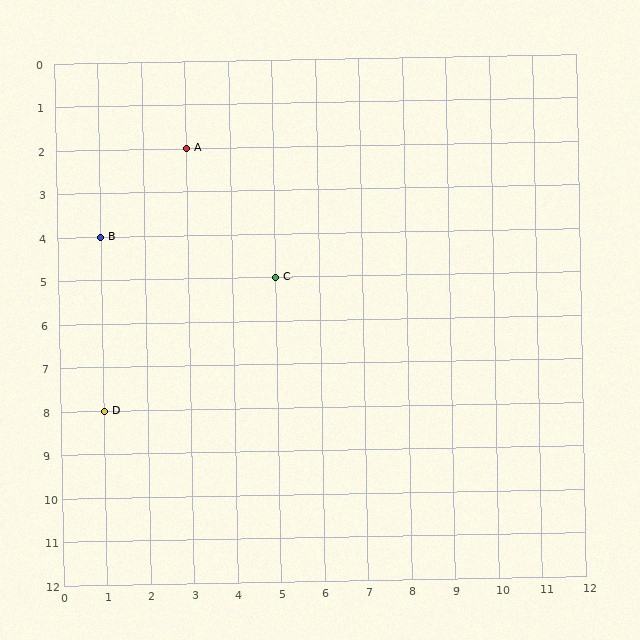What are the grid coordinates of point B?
Point B is at grid coordinates (1, 4).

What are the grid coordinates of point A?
Point A is at grid coordinates (3, 2).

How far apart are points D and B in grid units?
Points D and B are 4 rows apart.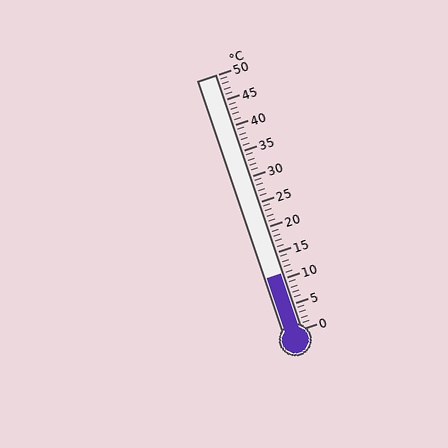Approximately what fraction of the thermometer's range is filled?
The thermometer is filled to approximately 20% of its range.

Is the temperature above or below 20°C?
The temperature is below 20°C.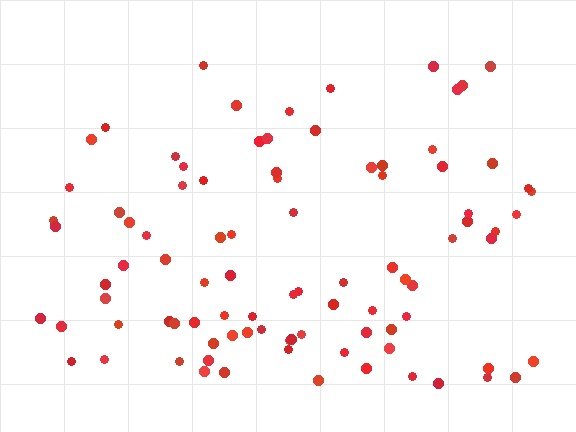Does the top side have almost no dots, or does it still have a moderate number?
Still a moderate number, just noticeably fewer than the bottom.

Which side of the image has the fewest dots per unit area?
The top.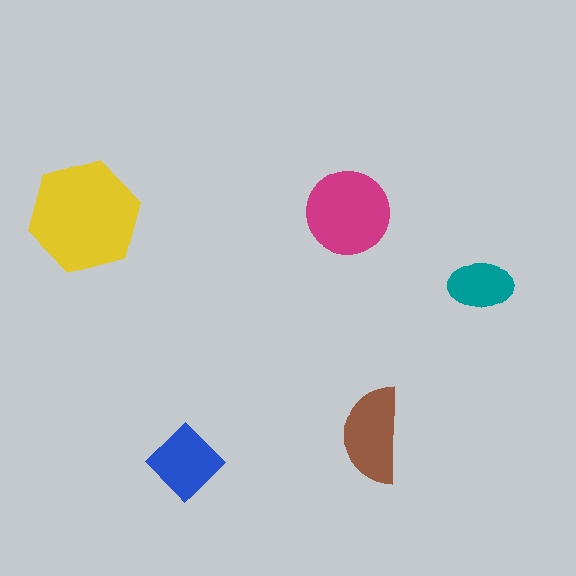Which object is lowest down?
The blue diamond is bottommost.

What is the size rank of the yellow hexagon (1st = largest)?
1st.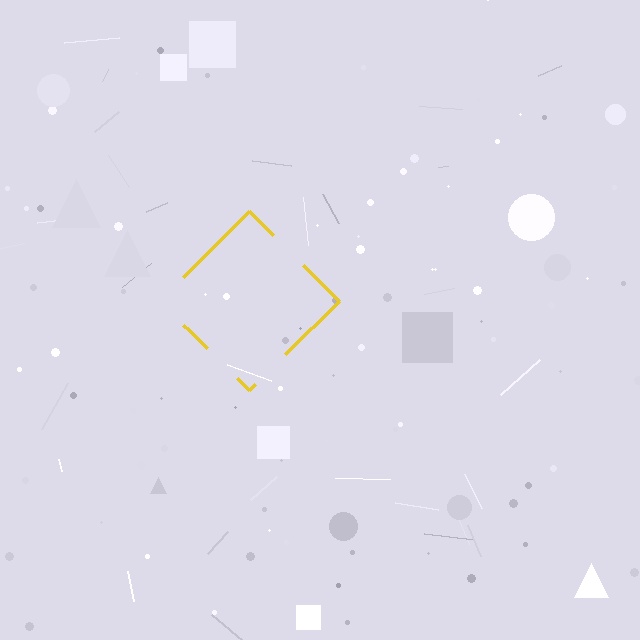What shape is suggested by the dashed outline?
The dashed outline suggests a diamond.